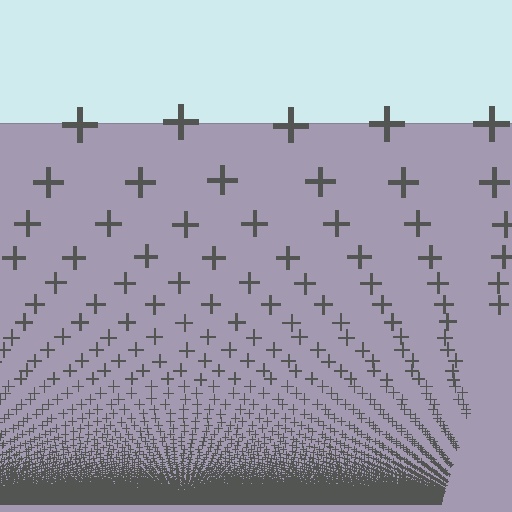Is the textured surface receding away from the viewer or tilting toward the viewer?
The surface appears to tilt toward the viewer. Texture elements get larger and sparser toward the top.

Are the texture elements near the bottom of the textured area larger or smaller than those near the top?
Smaller. The gradient is inverted — elements near the bottom are smaller and denser.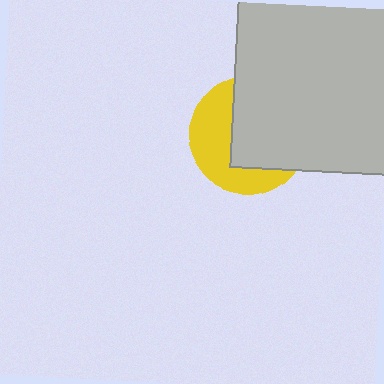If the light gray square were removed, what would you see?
You would see the complete yellow circle.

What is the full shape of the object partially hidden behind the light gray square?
The partially hidden object is a yellow circle.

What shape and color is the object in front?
The object in front is a light gray square.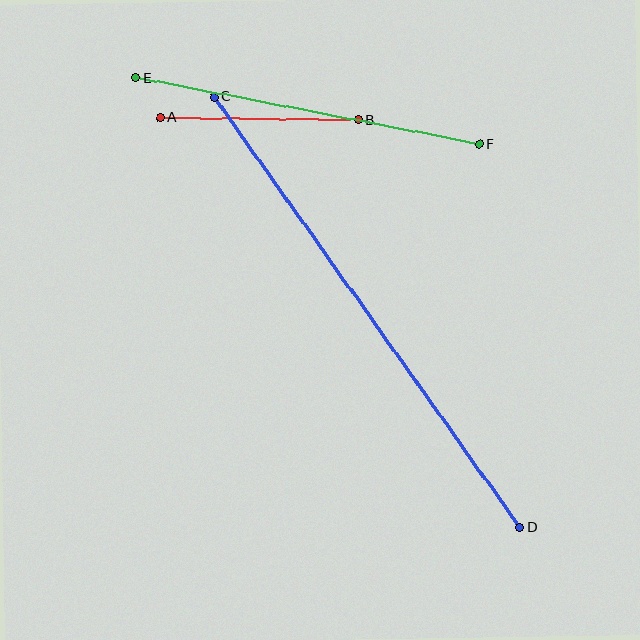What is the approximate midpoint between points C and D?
The midpoint is at approximately (367, 312) pixels.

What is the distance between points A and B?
The distance is approximately 199 pixels.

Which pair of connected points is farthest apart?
Points C and D are farthest apart.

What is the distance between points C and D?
The distance is approximately 528 pixels.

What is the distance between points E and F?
The distance is approximately 350 pixels.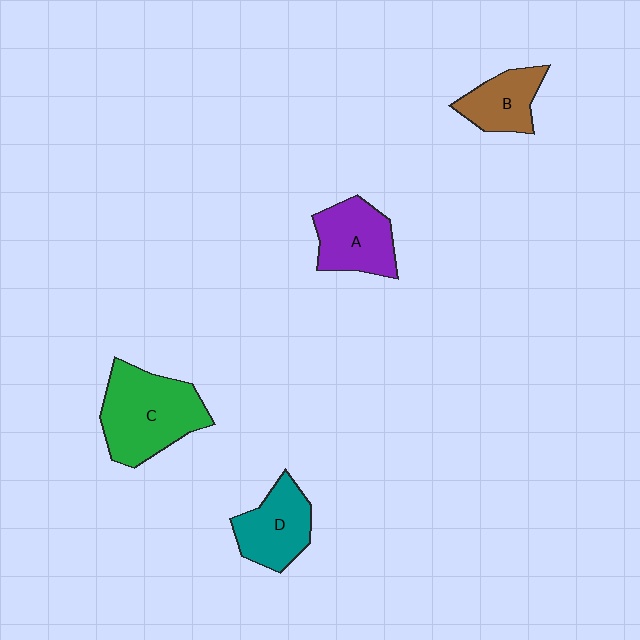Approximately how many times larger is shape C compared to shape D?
Approximately 1.6 times.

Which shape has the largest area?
Shape C (green).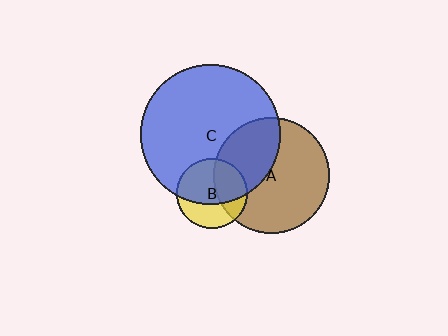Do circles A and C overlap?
Yes.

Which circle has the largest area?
Circle C (blue).